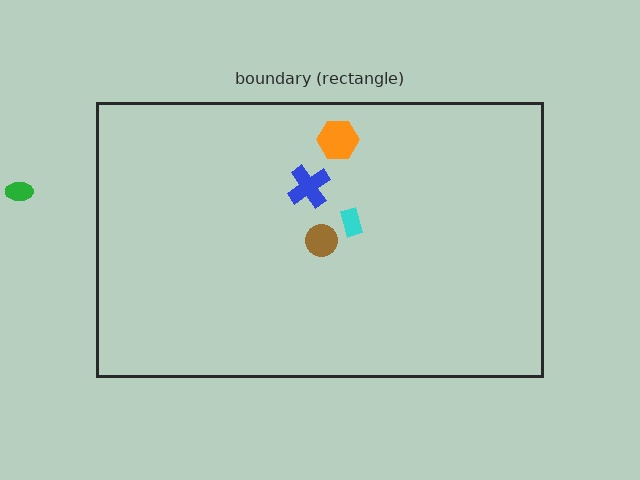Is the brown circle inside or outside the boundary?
Inside.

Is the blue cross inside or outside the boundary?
Inside.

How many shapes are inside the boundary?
4 inside, 1 outside.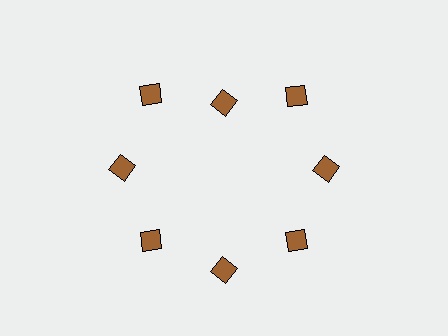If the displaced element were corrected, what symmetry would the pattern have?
It would have 8-fold rotational symmetry — the pattern would map onto itself every 45 degrees.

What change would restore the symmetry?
The symmetry would be restored by moving it outward, back onto the ring so that all 8 diamonds sit at equal angles and equal distance from the center.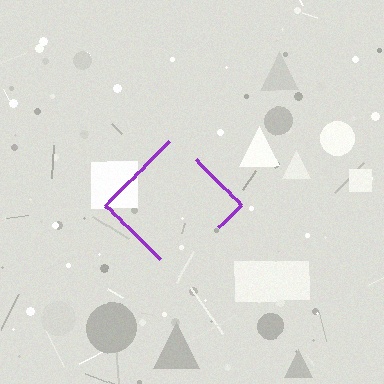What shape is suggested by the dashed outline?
The dashed outline suggests a diamond.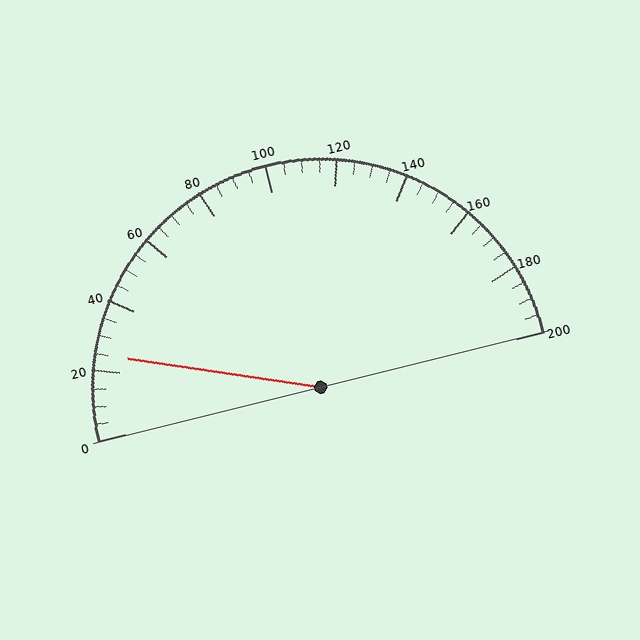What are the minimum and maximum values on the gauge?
The gauge ranges from 0 to 200.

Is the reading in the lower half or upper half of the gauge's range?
The reading is in the lower half of the range (0 to 200).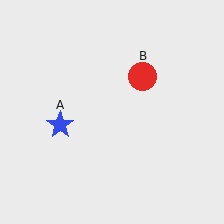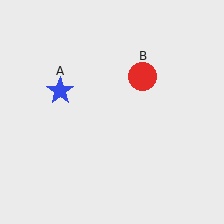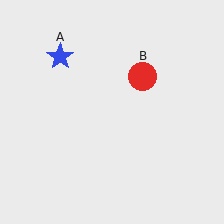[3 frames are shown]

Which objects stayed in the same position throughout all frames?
Red circle (object B) remained stationary.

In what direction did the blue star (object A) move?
The blue star (object A) moved up.